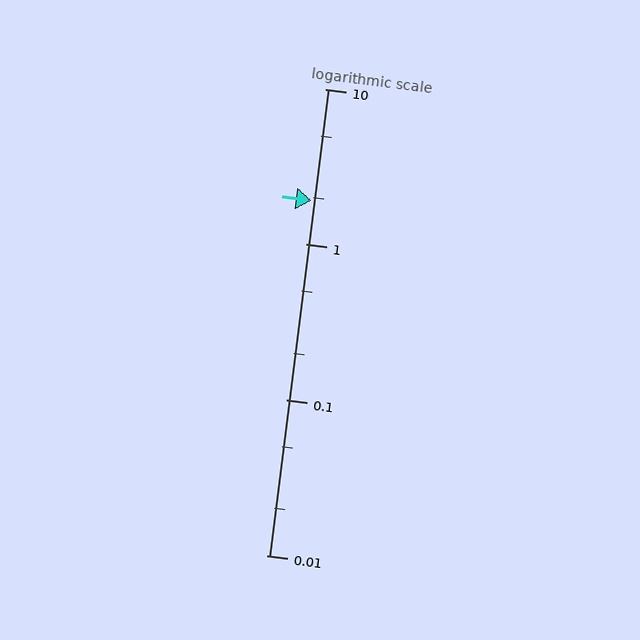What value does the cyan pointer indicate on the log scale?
The pointer indicates approximately 1.9.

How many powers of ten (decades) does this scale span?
The scale spans 3 decades, from 0.01 to 10.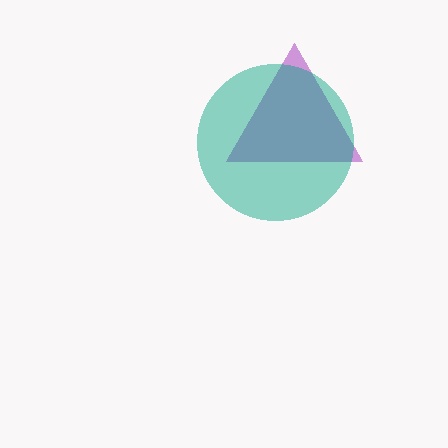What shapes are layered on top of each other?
The layered shapes are: a purple triangle, a teal circle.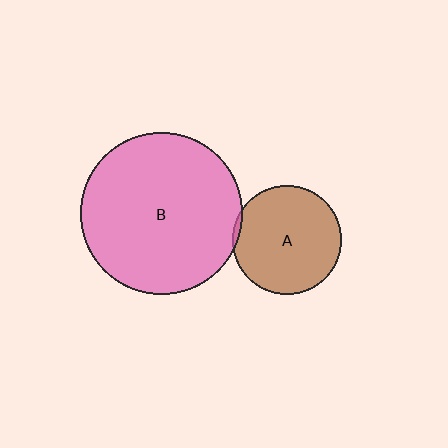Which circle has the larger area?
Circle B (pink).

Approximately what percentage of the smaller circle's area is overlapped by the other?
Approximately 5%.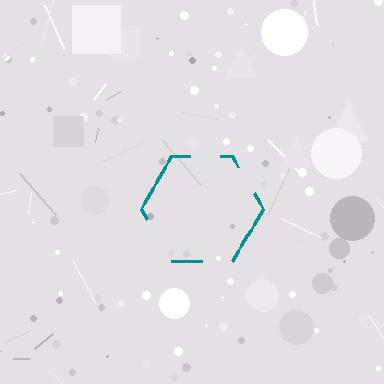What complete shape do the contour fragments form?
The contour fragments form a hexagon.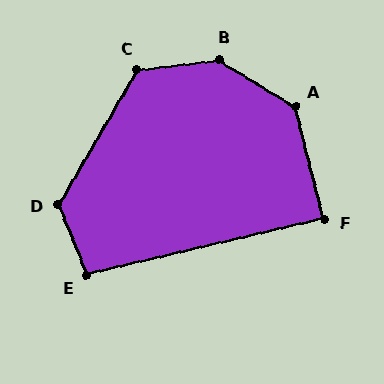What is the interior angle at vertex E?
Approximately 99 degrees (obtuse).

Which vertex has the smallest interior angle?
F, at approximately 89 degrees.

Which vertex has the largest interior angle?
B, at approximately 142 degrees.